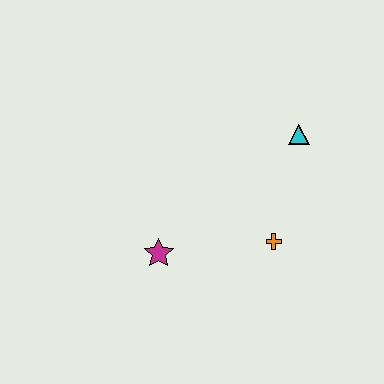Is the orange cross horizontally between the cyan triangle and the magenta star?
Yes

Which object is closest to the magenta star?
The orange cross is closest to the magenta star.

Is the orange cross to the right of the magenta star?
Yes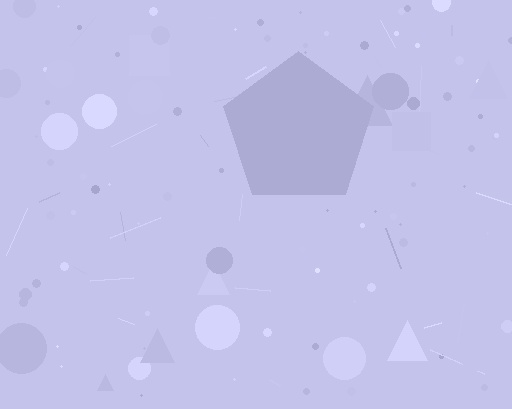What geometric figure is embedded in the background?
A pentagon is embedded in the background.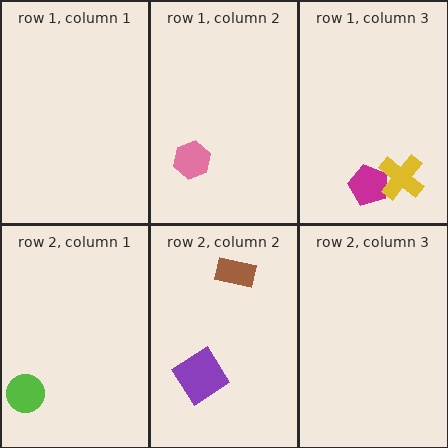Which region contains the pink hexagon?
The row 1, column 2 region.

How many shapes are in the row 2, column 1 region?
1.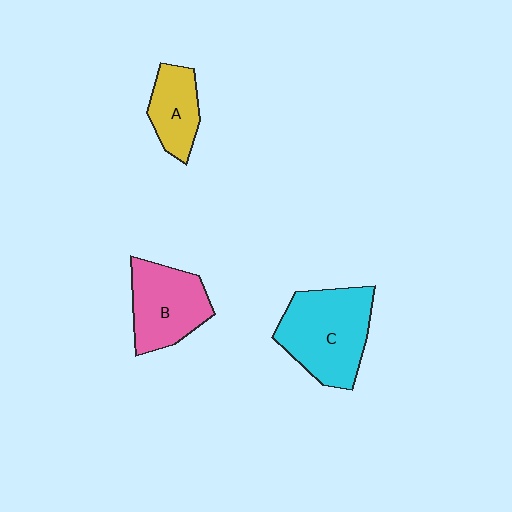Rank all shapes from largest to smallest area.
From largest to smallest: C (cyan), B (pink), A (yellow).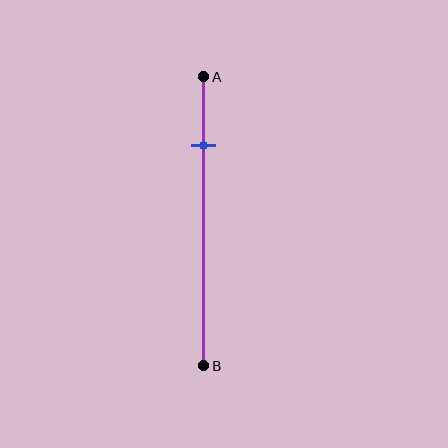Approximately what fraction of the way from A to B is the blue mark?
The blue mark is approximately 25% of the way from A to B.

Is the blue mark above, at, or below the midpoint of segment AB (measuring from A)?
The blue mark is above the midpoint of segment AB.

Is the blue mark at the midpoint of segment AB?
No, the mark is at about 25% from A, not at the 50% midpoint.